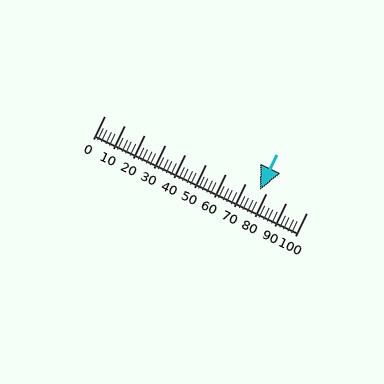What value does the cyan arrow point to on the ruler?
The cyan arrow points to approximately 77.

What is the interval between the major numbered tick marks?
The major tick marks are spaced 10 units apart.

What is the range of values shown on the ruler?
The ruler shows values from 0 to 100.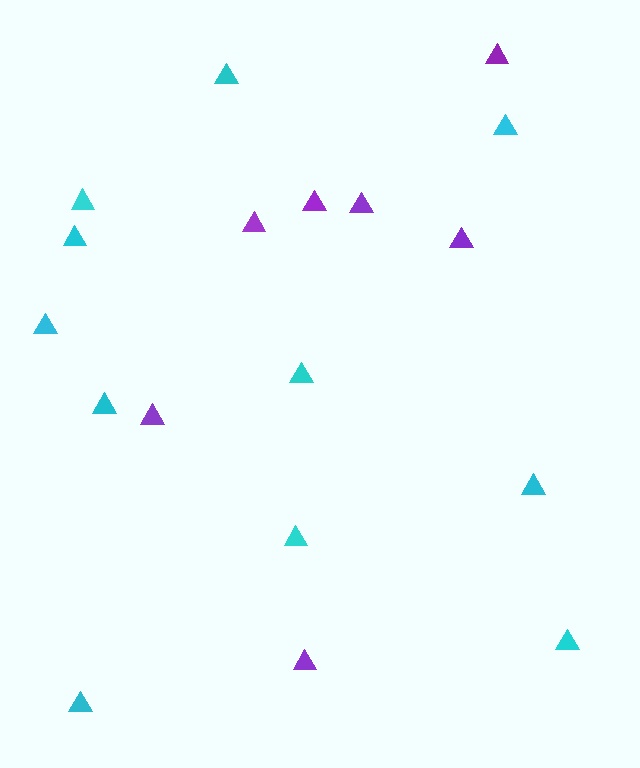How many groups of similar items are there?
There are 2 groups: one group of purple triangles (7) and one group of cyan triangles (11).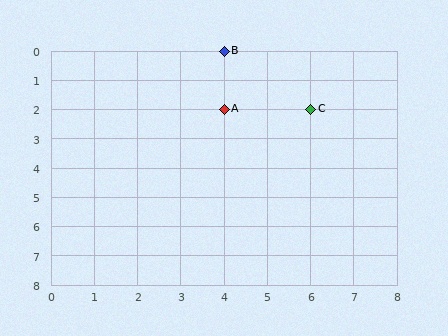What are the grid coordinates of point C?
Point C is at grid coordinates (6, 2).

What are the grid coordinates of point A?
Point A is at grid coordinates (4, 2).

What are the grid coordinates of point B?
Point B is at grid coordinates (4, 0).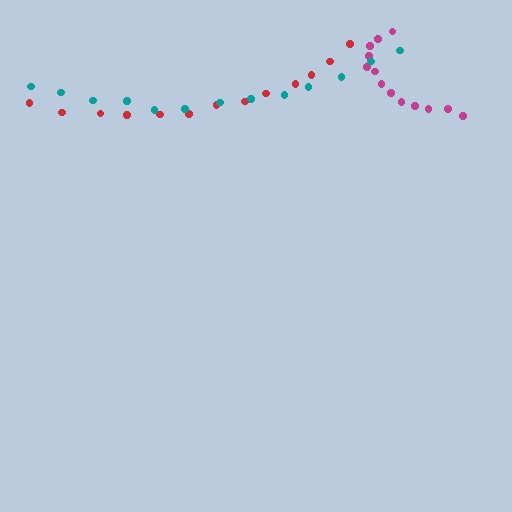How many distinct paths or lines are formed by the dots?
There are 3 distinct paths.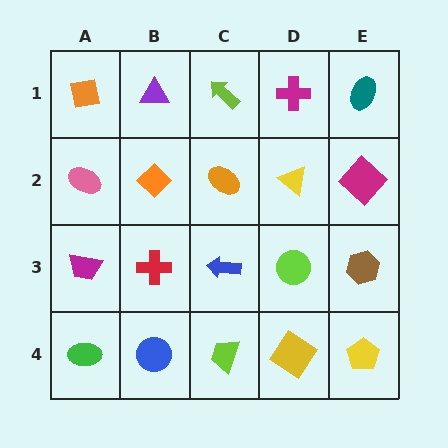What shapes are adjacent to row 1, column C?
An orange ellipse (row 2, column C), a purple triangle (row 1, column B), a magenta cross (row 1, column D).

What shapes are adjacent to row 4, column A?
A magenta trapezoid (row 3, column A), a blue circle (row 4, column B).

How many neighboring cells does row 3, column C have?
4.